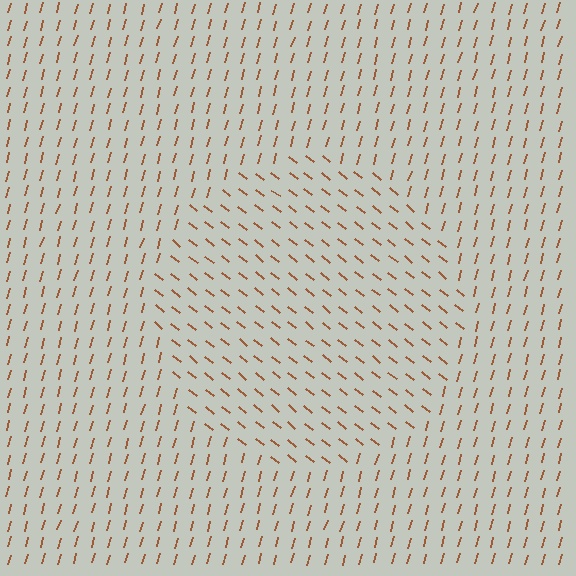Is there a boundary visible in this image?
Yes, there is a texture boundary formed by a change in line orientation.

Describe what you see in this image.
The image is filled with small brown line segments. A circle region in the image has lines oriented differently from the surrounding lines, creating a visible texture boundary.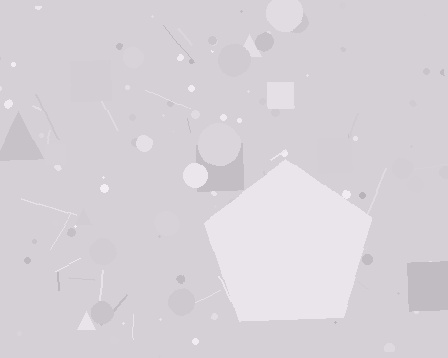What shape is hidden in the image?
A pentagon is hidden in the image.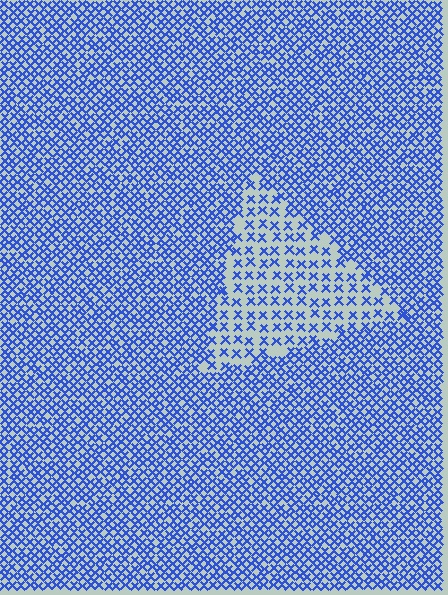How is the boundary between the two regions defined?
The boundary is defined by a change in element density (approximately 2.2x ratio). All elements are the same color, size, and shape.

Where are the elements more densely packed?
The elements are more densely packed outside the triangle boundary.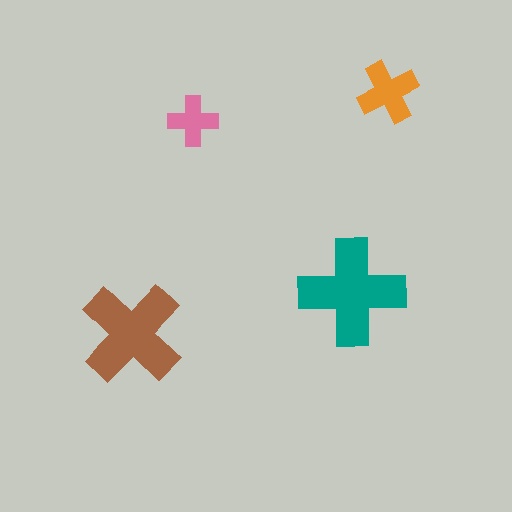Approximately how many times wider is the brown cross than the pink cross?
About 2 times wider.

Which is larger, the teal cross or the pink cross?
The teal one.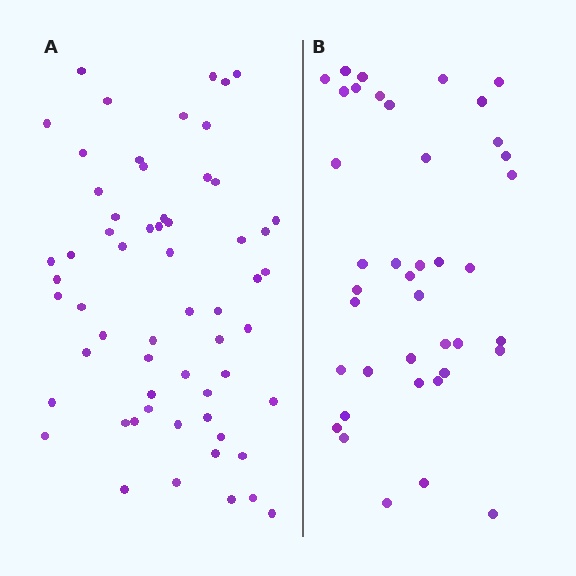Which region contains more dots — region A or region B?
Region A (the left region) has more dots.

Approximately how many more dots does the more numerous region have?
Region A has approximately 20 more dots than region B.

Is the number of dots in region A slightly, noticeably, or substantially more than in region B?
Region A has substantially more. The ratio is roughly 1.5 to 1.